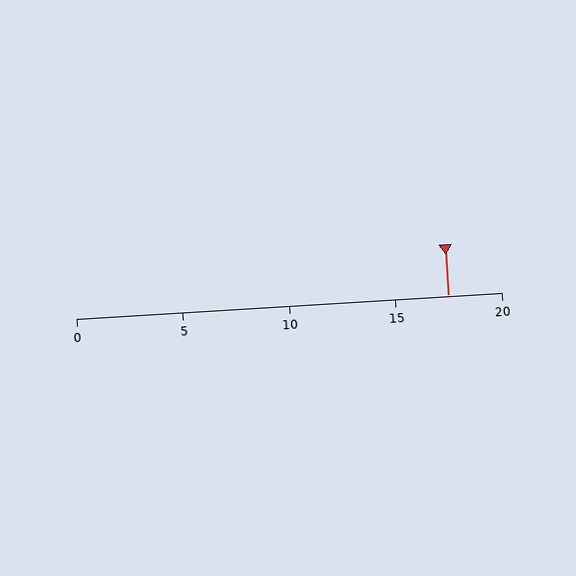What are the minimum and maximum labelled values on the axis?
The axis runs from 0 to 20.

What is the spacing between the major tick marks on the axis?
The major ticks are spaced 5 apart.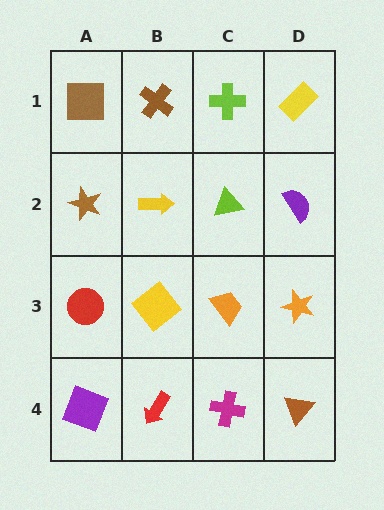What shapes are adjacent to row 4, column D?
An orange star (row 3, column D), a magenta cross (row 4, column C).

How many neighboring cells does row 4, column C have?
3.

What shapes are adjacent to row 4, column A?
A red circle (row 3, column A), a red arrow (row 4, column B).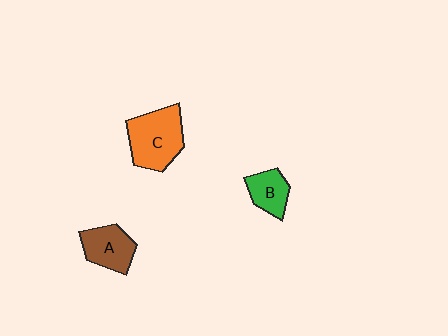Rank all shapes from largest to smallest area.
From largest to smallest: C (orange), A (brown), B (green).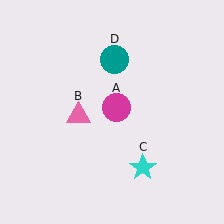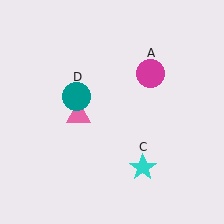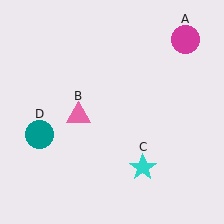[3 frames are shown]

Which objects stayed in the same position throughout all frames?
Pink triangle (object B) and cyan star (object C) remained stationary.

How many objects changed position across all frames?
2 objects changed position: magenta circle (object A), teal circle (object D).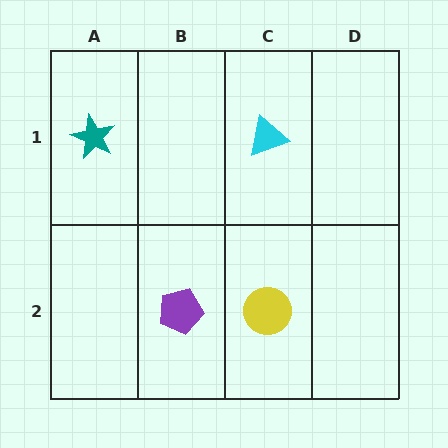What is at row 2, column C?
A yellow circle.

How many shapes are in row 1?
2 shapes.